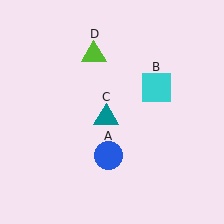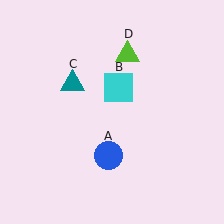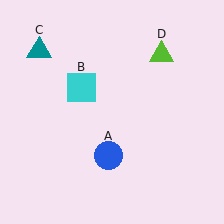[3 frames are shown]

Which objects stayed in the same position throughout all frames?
Blue circle (object A) remained stationary.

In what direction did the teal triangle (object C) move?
The teal triangle (object C) moved up and to the left.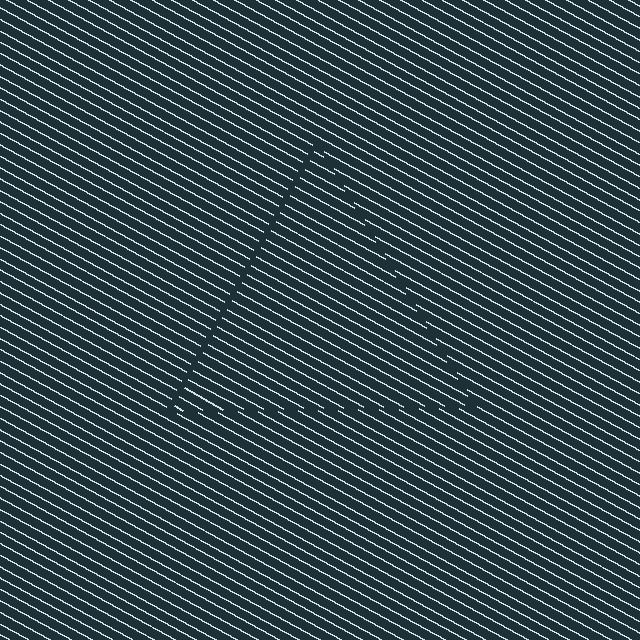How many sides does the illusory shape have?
3 sides — the line-ends trace a triangle.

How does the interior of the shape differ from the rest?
The interior of the shape contains the same grating, shifted by half a period — the contour is defined by the phase discontinuity where line-ends from the inner and outer gratings abut.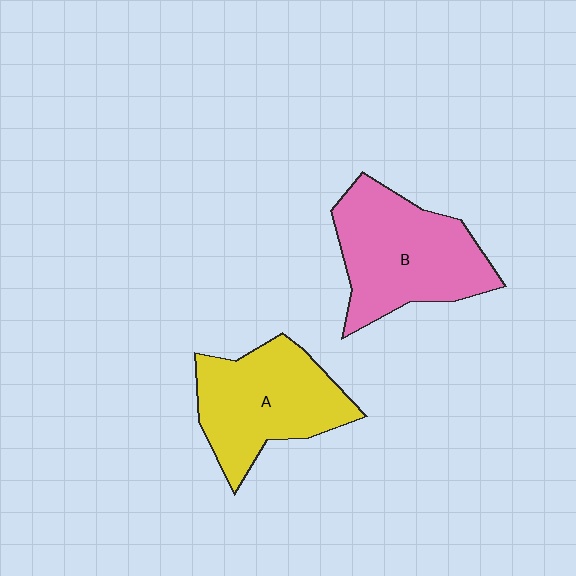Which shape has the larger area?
Shape B (pink).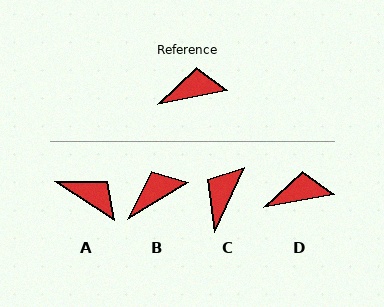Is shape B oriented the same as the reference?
No, it is off by about 20 degrees.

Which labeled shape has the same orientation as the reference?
D.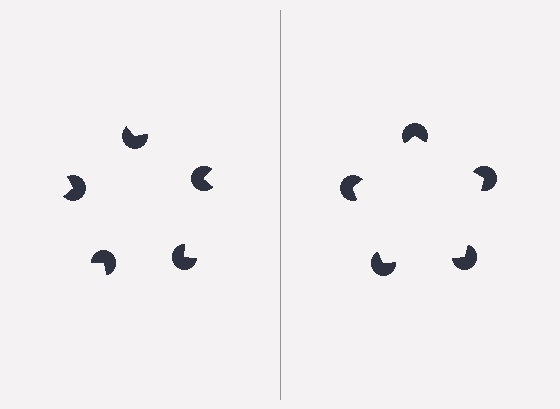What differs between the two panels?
The pac-man discs are positioned identically on both sides; only the wedge orientations differ. On the right they align to a pentagon; on the left they are misaligned.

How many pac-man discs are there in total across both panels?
10 — 5 on each side.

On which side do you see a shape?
An illusory pentagon appears on the right side. On the left side the wedge cuts are rotated, so no coherent shape forms.